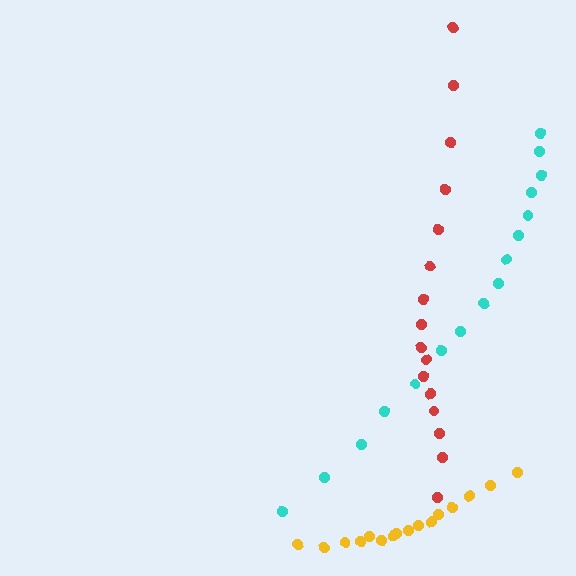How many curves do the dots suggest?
There are 3 distinct paths.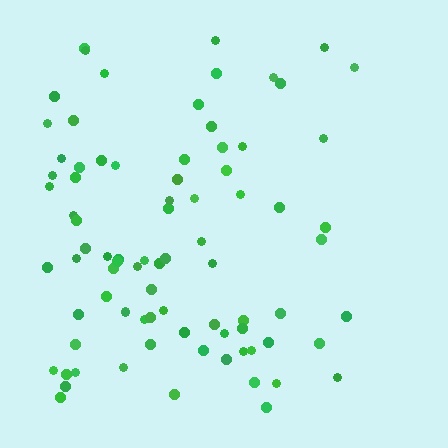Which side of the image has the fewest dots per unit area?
The right.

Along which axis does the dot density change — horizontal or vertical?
Horizontal.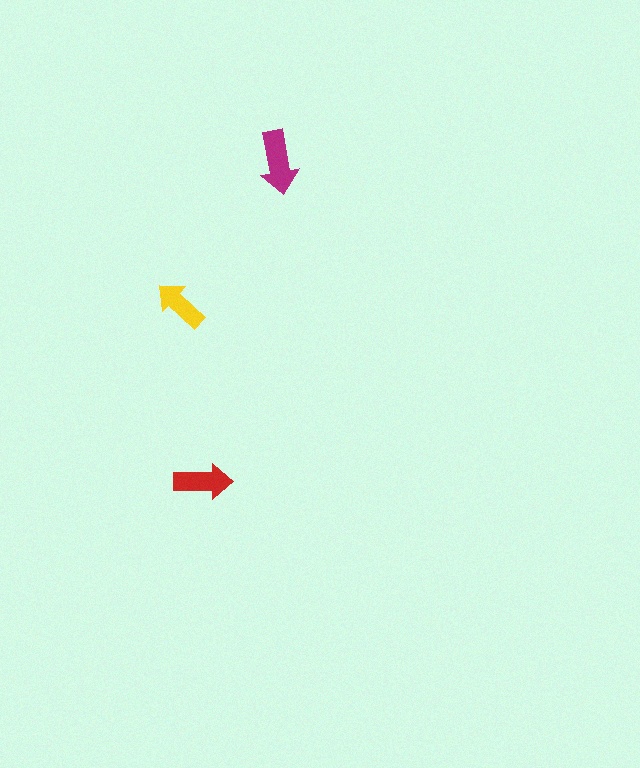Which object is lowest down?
The red arrow is bottommost.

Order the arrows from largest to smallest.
the magenta one, the red one, the yellow one.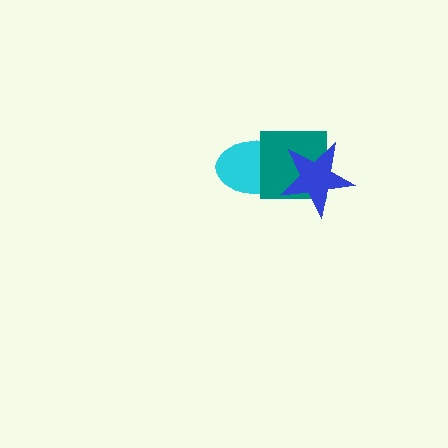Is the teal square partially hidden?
Yes, it is partially covered by another shape.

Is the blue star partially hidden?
No, no other shape covers it.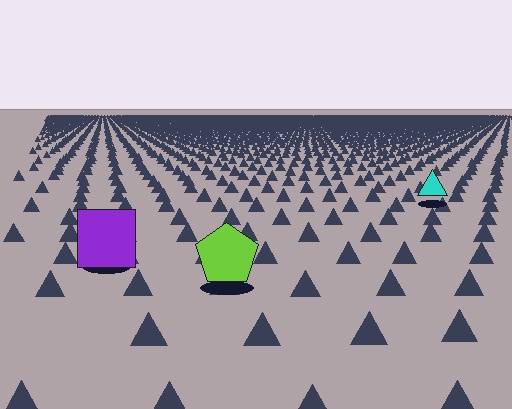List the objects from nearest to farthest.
From nearest to farthest: the lime pentagon, the purple square, the cyan triangle.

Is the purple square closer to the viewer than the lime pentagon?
No. The lime pentagon is closer — you can tell from the texture gradient: the ground texture is coarser near it.